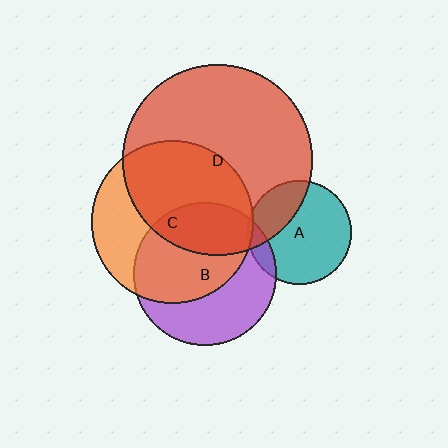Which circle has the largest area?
Circle D (red).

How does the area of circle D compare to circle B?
Approximately 1.8 times.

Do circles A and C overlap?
Yes.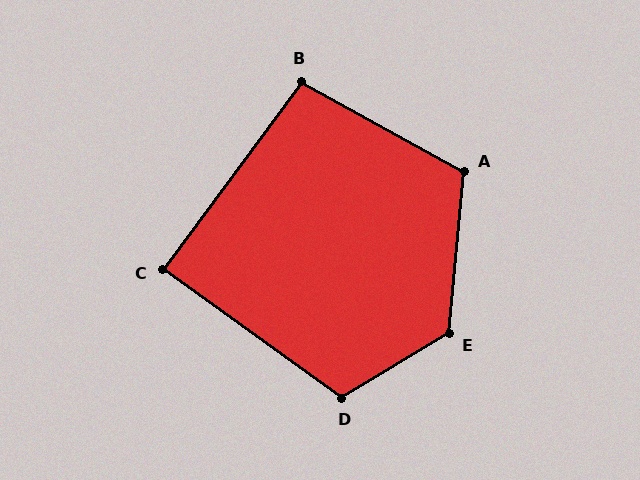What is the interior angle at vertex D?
Approximately 113 degrees (obtuse).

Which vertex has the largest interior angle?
E, at approximately 126 degrees.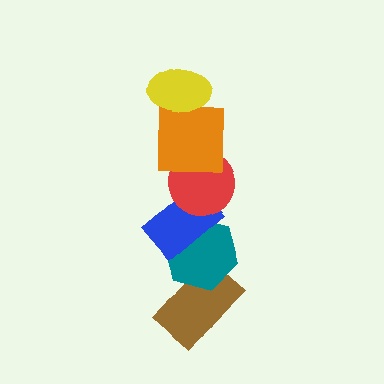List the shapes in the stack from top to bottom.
From top to bottom: the yellow ellipse, the orange square, the red circle, the blue rectangle, the teal hexagon, the brown rectangle.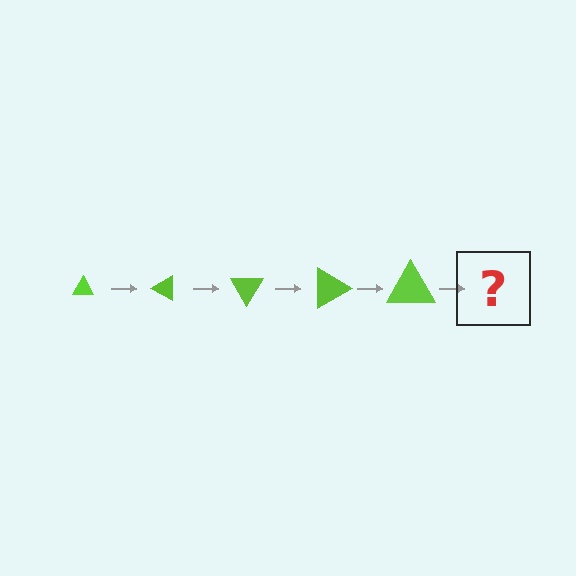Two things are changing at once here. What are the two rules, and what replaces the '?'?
The two rules are that the triangle grows larger each step and it rotates 30 degrees each step. The '?' should be a triangle, larger than the previous one and rotated 150 degrees from the start.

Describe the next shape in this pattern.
It should be a triangle, larger than the previous one and rotated 150 degrees from the start.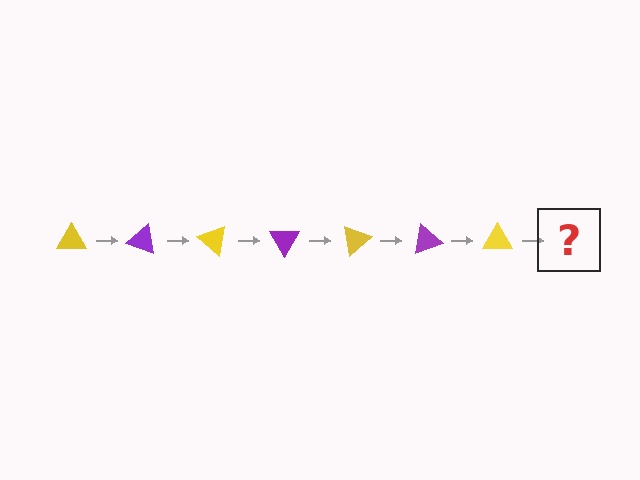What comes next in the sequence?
The next element should be a purple triangle, rotated 140 degrees from the start.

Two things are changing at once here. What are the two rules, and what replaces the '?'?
The two rules are that it rotates 20 degrees each step and the color cycles through yellow and purple. The '?' should be a purple triangle, rotated 140 degrees from the start.